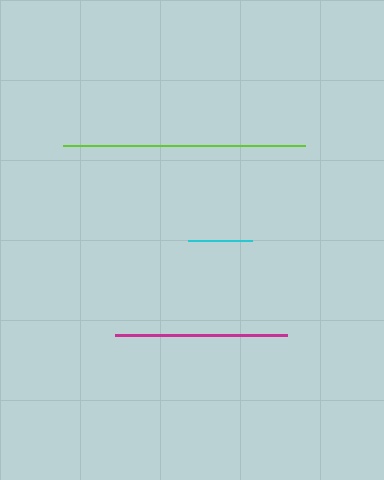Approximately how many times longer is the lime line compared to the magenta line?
The lime line is approximately 1.4 times the length of the magenta line.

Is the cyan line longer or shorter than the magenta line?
The magenta line is longer than the cyan line.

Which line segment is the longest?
The lime line is the longest at approximately 242 pixels.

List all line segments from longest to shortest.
From longest to shortest: lime, magenta, cyan.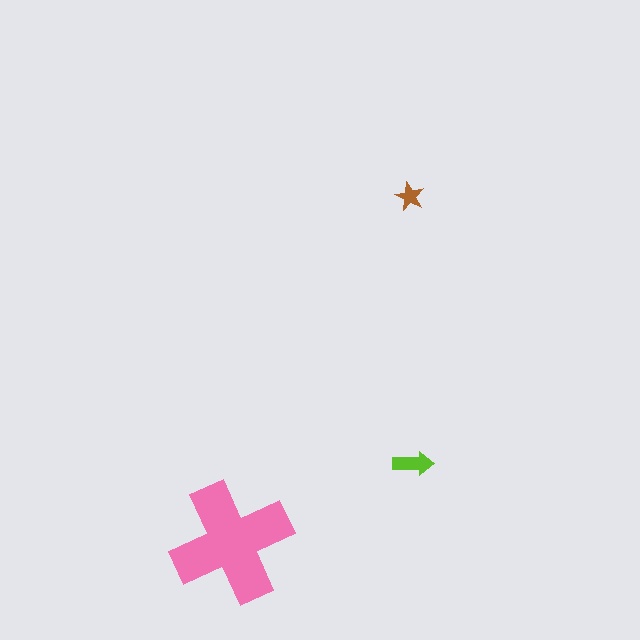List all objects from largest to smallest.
The pink cross, the lime arrow, the brown star.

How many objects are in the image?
There are 3 objects in the image.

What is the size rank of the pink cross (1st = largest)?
1st.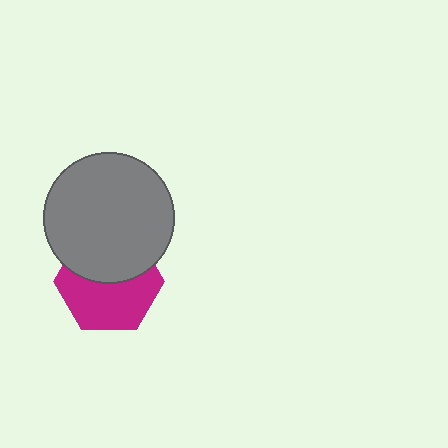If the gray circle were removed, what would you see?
You would see the complete magenta hexagon.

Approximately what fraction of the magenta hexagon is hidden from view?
Roughly 44% of the magenta hexagon is hidden behind the gray circle.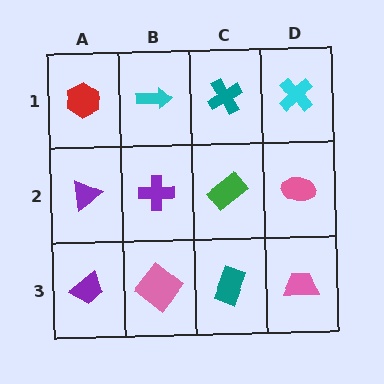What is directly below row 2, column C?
A teal rectangle.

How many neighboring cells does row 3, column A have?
2.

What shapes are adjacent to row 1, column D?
A pink ellipse (row 2, column D), a teal cross (row 1, column C).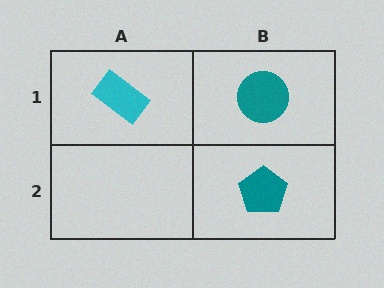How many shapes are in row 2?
1 shape.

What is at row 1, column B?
A teal circle.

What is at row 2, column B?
A teal pentagon.